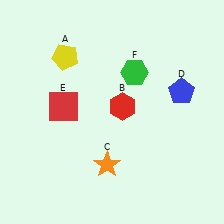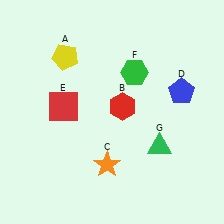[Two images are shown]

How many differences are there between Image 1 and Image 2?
There is 1 difference between the two images.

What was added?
A green triangle (G) was added in Image 2.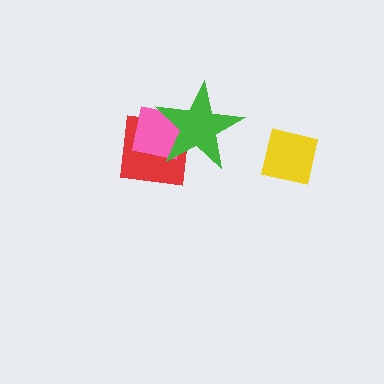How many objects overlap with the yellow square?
0 objects overlap with the yellow square.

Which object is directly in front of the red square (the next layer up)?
The pink square is directly in front of the red square.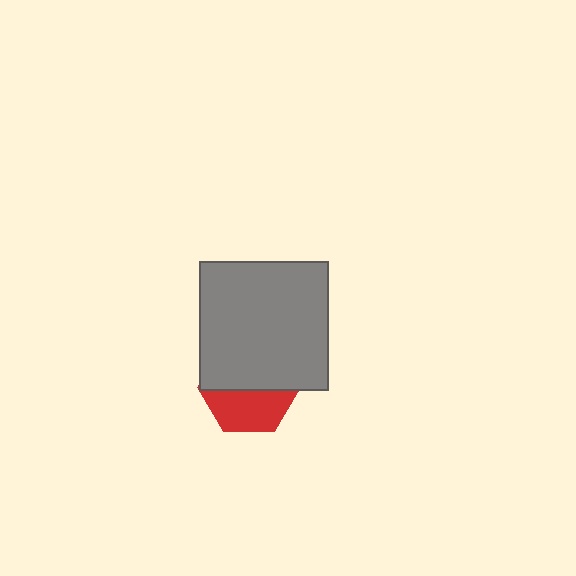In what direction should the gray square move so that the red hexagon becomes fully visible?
The gray square should move up. That is the shortest direction to clear the overlap and leave the red hexagon fully visible.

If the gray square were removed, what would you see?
You would see the complete red hexagon.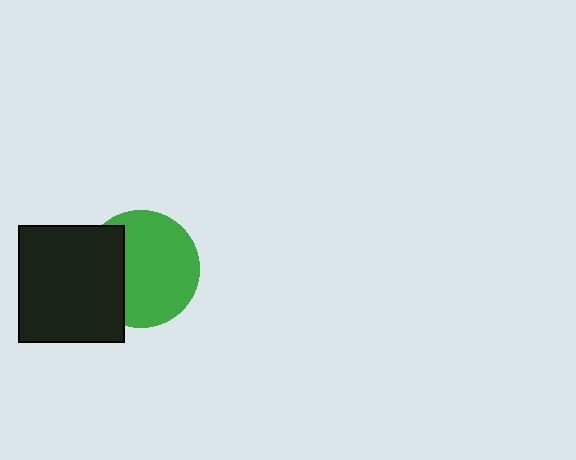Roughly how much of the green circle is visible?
Most of it is visible (roughly 68%).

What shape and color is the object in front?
The object in front is a black rectangle.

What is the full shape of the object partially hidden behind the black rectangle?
The partially hidden object is a green circle.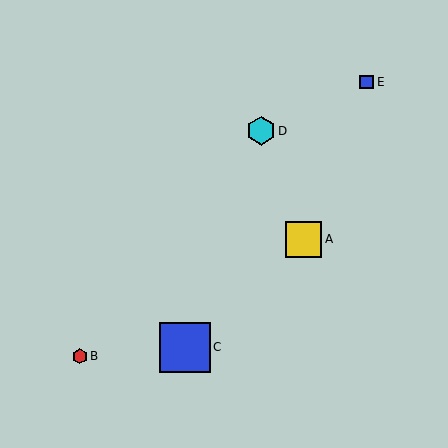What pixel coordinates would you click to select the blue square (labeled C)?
Click at (185, 347) to select the blue square C.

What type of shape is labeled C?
Shape C is a blue square.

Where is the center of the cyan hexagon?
The center of the cyan hexagon is at (261, 131).